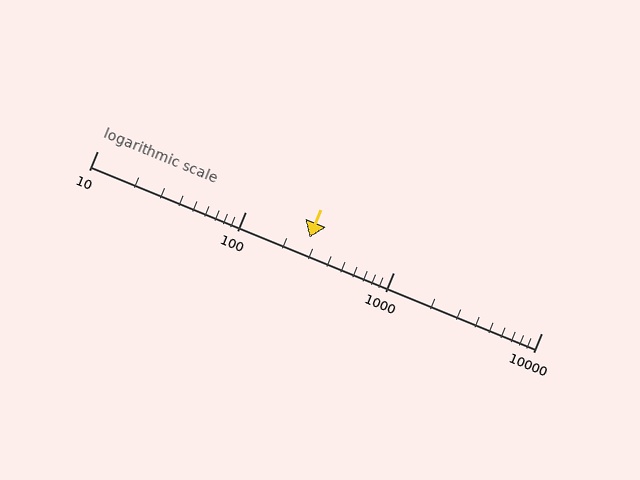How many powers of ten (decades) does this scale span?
The scale spans 3 decades, from 10 to 10000.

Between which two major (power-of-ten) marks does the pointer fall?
The pointer is between 100 and 1000.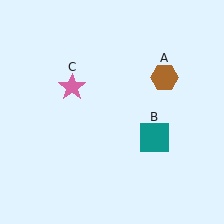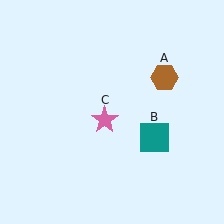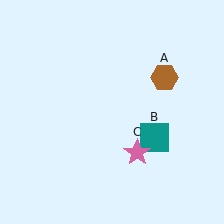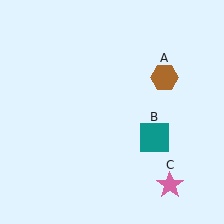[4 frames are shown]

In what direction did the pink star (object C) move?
The pink star (object C) moved down and to the right.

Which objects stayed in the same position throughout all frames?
Brown hexagon (object A) and teal square (object B) remained stationary.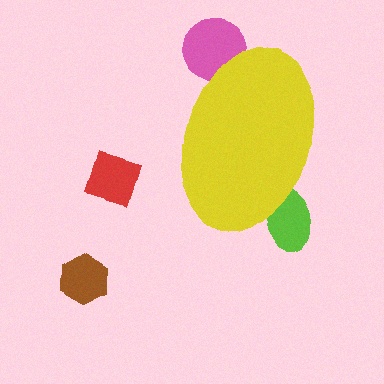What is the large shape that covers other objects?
A yellow ellipse.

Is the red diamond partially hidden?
No, the red diamond is fully visible.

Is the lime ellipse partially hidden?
Yes, the lime ellipse is partially hidden behind the yellow ellipse.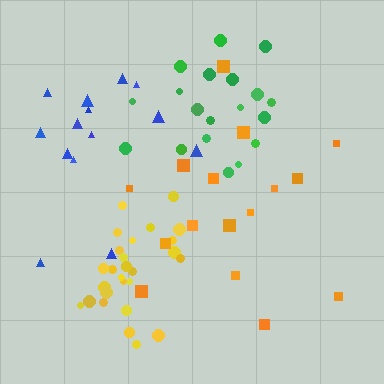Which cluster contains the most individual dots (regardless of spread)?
Yellow (27).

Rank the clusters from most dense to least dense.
yellow, green, blue, orange.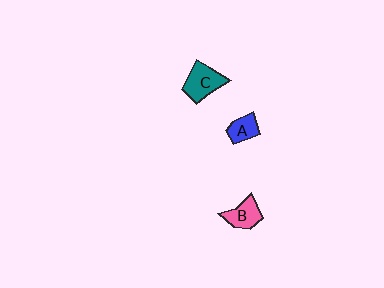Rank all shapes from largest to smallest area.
From largest to smallest: C (teal), B (pink), A (blue).